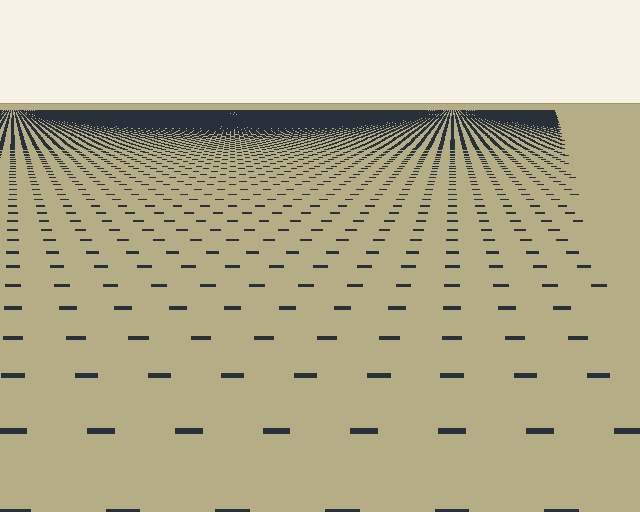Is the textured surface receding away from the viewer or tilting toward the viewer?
The surface is receding away from the viewer. Texture elements get smaller and denser toward the top.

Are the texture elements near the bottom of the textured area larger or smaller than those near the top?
Larger. Near the bottom, elements are closer to the viewer and appear at a bigger on-screen size.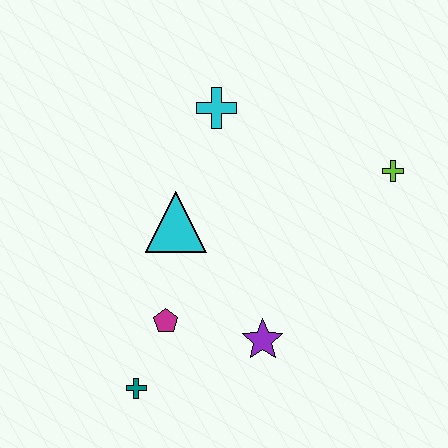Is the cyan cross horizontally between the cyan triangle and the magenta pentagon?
No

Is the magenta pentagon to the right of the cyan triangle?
No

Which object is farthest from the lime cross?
The teal cross is farthest from the lime cross.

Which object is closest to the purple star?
The magenta pentagon is closest to the purple star.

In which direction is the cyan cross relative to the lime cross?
The cyan cross is to the left of the lime cross.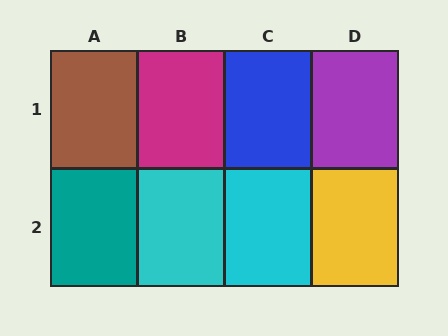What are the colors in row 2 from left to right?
Teal, cyan, cyan, yellow.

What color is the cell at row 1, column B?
Magenta.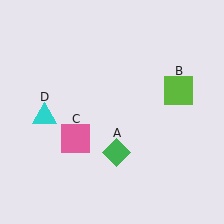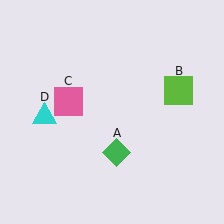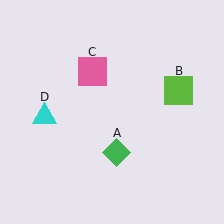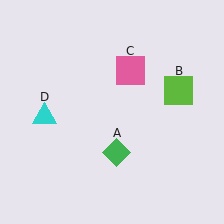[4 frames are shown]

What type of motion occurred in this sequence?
The pink square (object C) rotated clockwise around the center of the scene.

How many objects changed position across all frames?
1 object changed position: pink square (object C).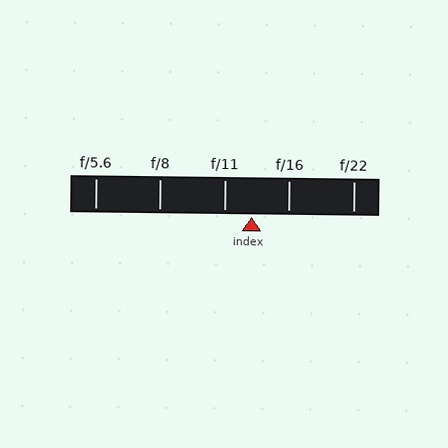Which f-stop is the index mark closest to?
The index mark is closest to f/11.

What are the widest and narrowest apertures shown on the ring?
The widest aperture shown is f/5.6 and the narrowest is f/22.